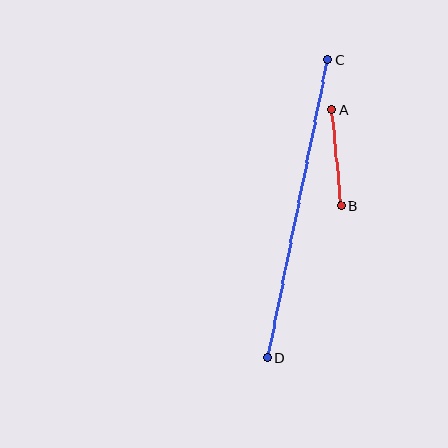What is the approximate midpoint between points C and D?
The midpoint is at approximately (298, 209) pixels.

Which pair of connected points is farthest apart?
Points C and D are farthest apart.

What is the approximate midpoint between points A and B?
The midpoint is at approximately (336, 158) pixels.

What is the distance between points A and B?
The distance is approximately 96 pixels.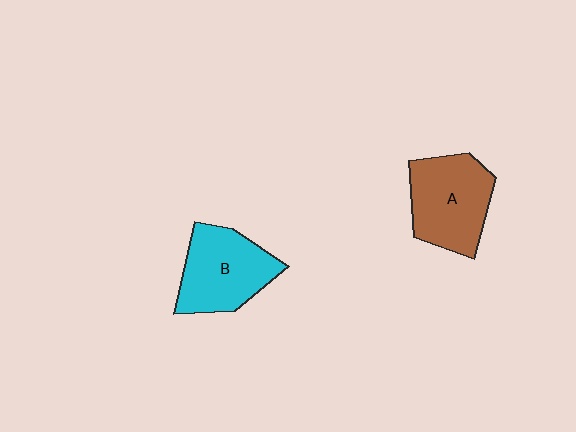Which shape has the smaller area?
Shape B (cyan).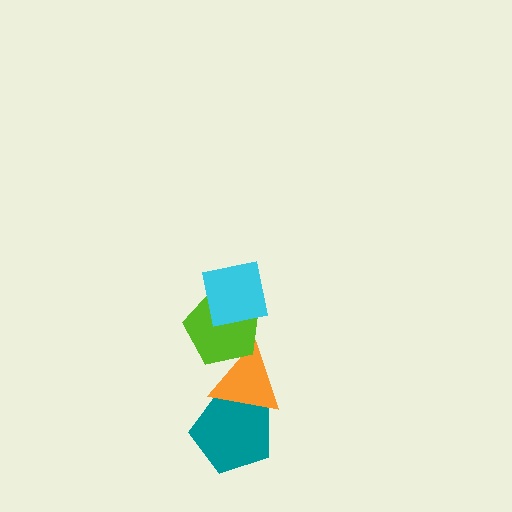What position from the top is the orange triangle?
The orange triangle is 3rd from the top.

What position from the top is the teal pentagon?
The teal pentagon is 4th from the top.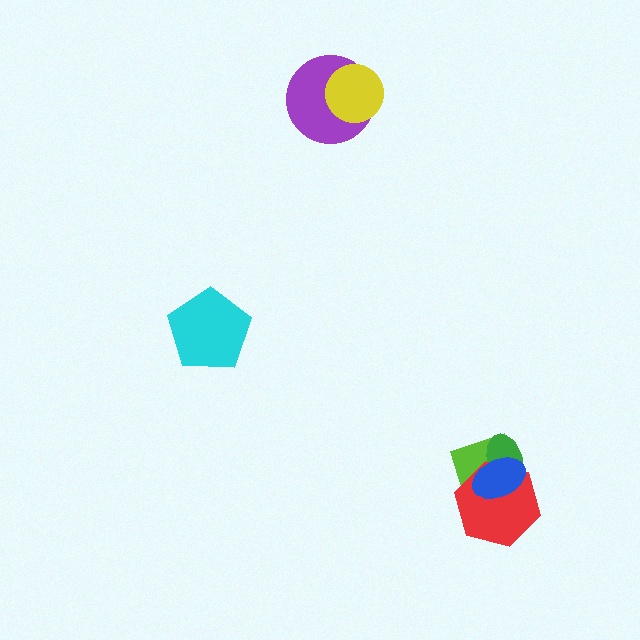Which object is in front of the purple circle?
The yellow circle is in front of the purple circle.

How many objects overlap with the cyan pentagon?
0 objects overlap with the cyan pentagon.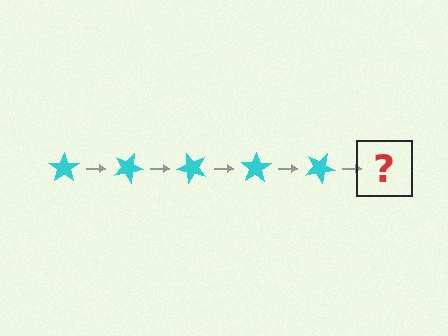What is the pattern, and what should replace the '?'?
The pattern is that the star rotates 25 degrees each step. The '?' should be a cyan star rotated 125 degrees.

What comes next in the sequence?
The next element should be a cyan star rotated 125 degrees.